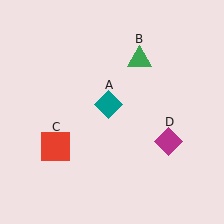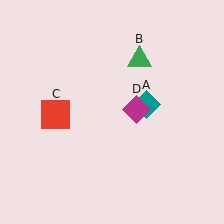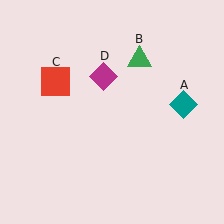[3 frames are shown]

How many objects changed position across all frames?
3 objects changed position: teal diamond (object A), red square (object C), magenta diamond (object D).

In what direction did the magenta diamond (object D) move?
The magenta diamond (object D) moved up and to the left.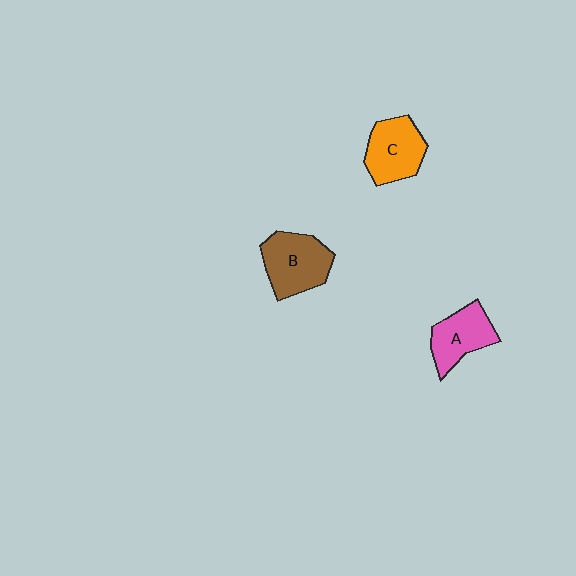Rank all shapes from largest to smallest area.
From largest to smallest: B (brown), C (orange), A (pink).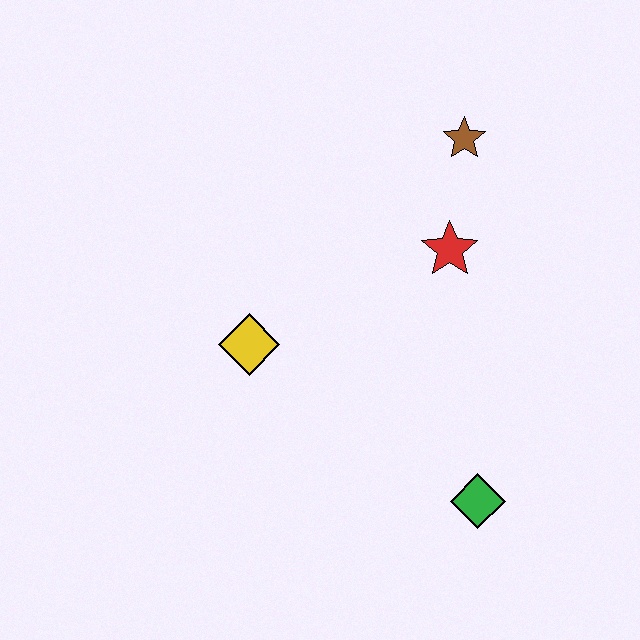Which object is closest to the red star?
The brown star is closest to the red star.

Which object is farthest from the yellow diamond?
The brown star is farthest from the yellow diamond.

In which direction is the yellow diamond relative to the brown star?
The yellow diamond is to the left of the brown star.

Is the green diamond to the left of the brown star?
No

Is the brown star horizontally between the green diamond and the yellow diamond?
Yes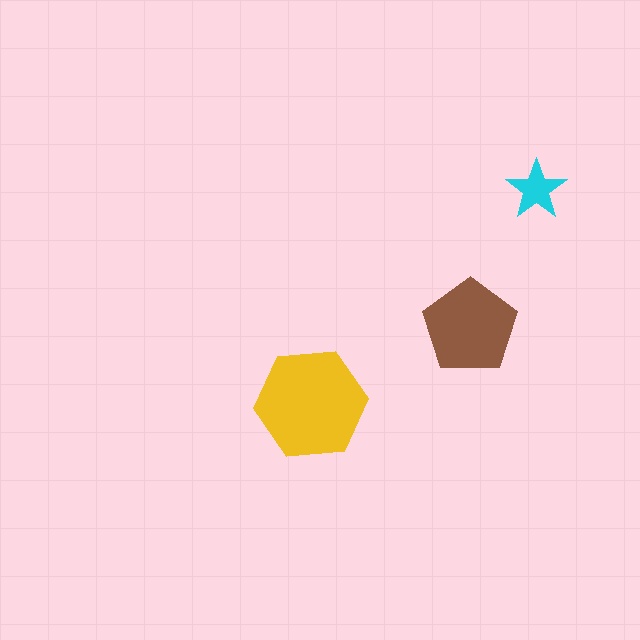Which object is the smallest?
The cyan star.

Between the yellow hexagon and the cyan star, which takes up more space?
The yellow hexagon.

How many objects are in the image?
There are 3 objects in the image.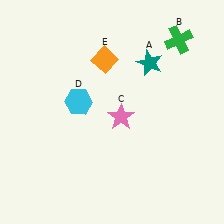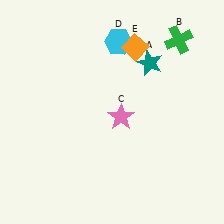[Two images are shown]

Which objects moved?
The objects that moved are: the cyan hexagon (D), the orange diamond (E).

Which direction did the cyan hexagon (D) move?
The cyan hexagon (D) moved up.